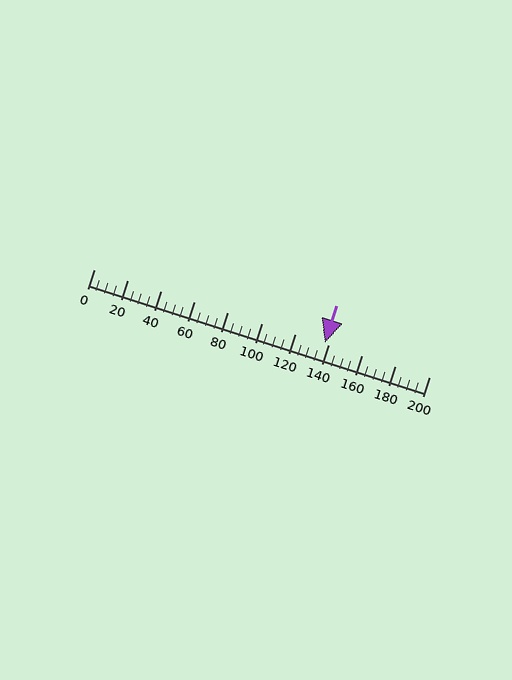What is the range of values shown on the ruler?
The ruler shows values from 0 to 200.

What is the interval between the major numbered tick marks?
The major tick marks are spaced 20 units apart.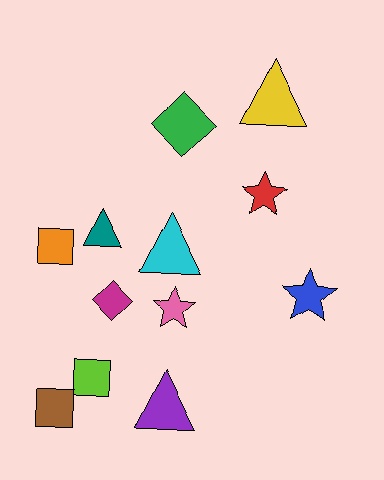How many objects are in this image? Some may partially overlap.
There are 12 objects.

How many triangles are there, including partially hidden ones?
There are 4 triangles.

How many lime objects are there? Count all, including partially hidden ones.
There is 1 lime object.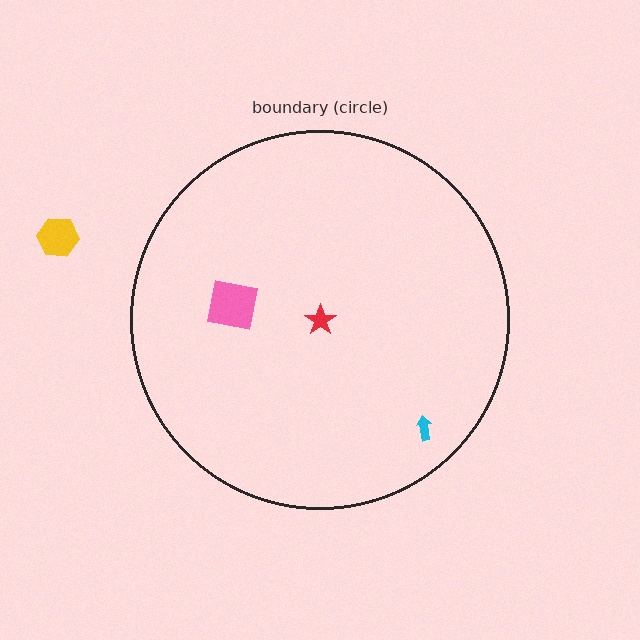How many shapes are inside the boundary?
3 inside, 1 outside.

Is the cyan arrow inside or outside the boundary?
Inside.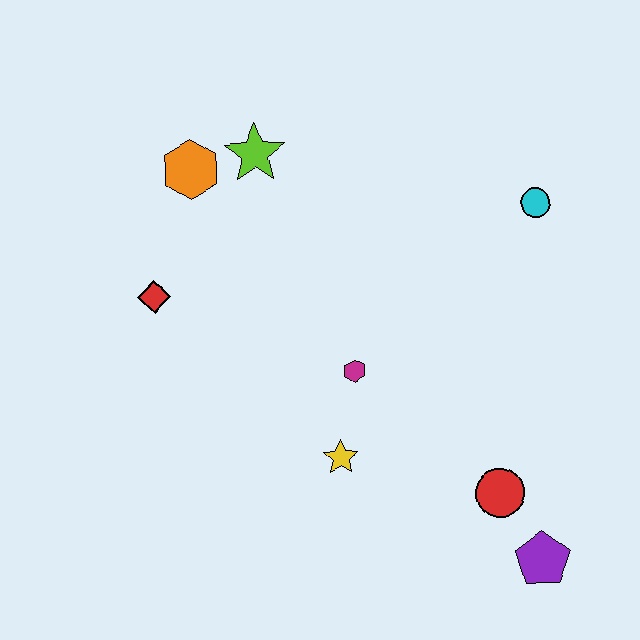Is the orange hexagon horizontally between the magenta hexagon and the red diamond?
Yes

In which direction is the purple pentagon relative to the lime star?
The purple pentagon is below the lime star.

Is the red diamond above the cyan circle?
No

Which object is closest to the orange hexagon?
The lime star is closest to the orange hexagon.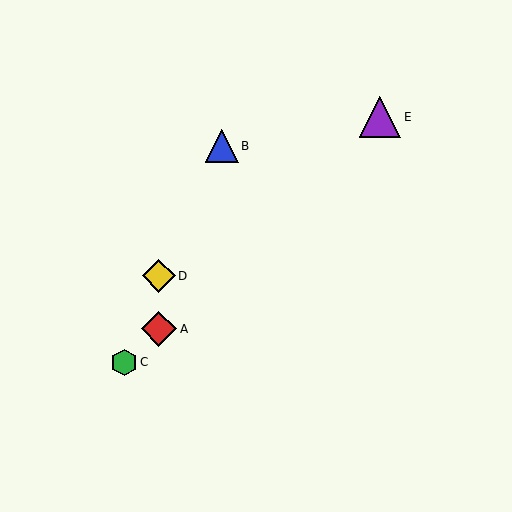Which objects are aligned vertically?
Objects A, D are aligned vertically.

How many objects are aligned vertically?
2 objects (A, D) are aligned vertically.